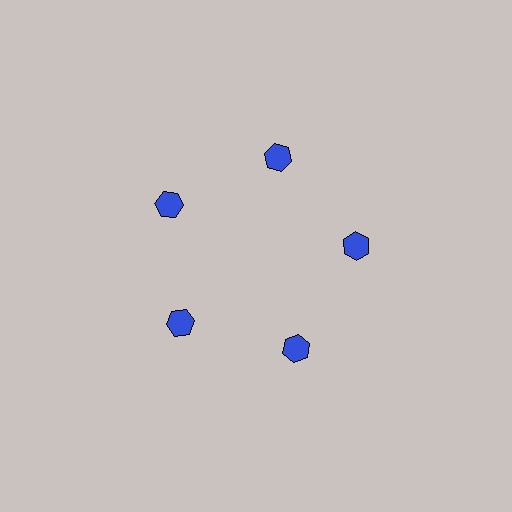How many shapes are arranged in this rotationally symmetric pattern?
There are 5 shapes, arranged in 5 groups of 1.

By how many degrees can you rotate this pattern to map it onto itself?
The pattern maps onto itself every 72 degrees of rotation.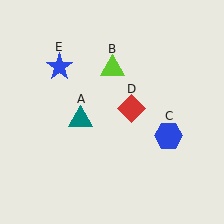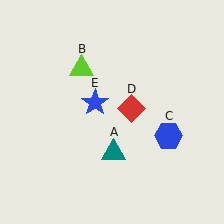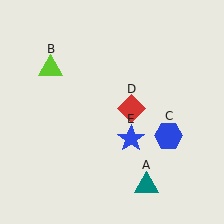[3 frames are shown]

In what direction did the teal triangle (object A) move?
The teal triangle (object A) moved down and to the right.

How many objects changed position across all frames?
3 objects changed position: teal triangle (object A), lime triangle (object B), blue star (object E).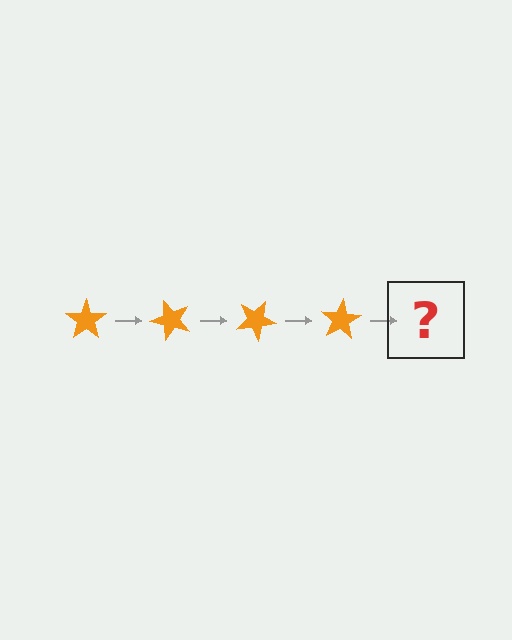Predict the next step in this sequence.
The next step is an orange star rotated 200 degrees.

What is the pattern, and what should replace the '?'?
The pattern is that the star rotates 50 degrees each step. The '?' should be an orange star rotated 200 degrees.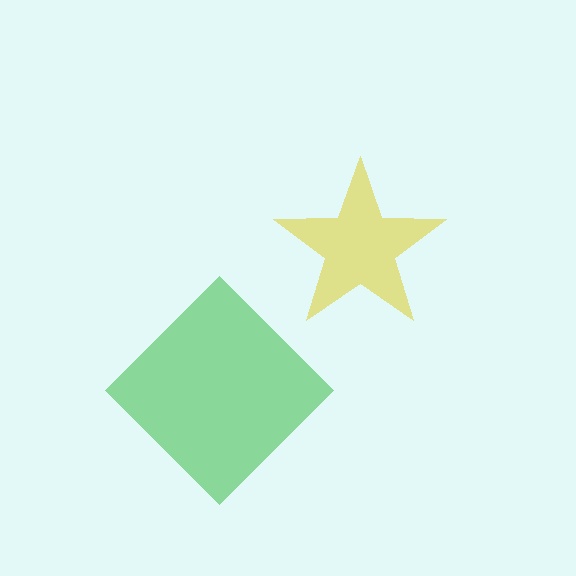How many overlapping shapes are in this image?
There are 2 overlapping shapes in the image.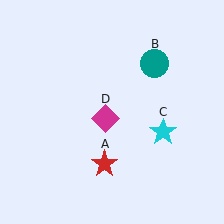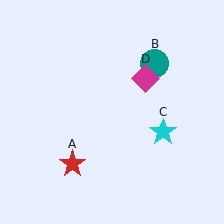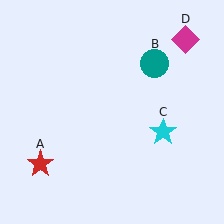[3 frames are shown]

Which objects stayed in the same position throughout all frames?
Teal circle (object B) and cyan star (object C) remained stationary.